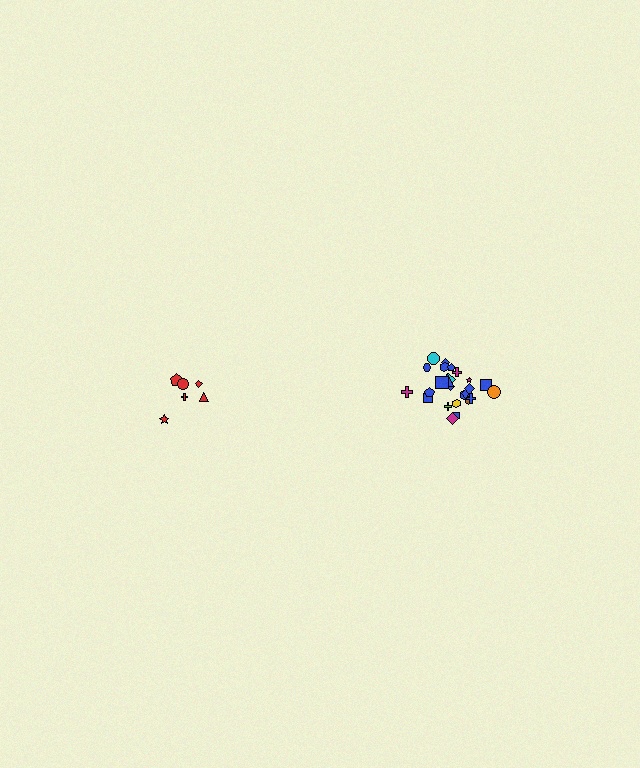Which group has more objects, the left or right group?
The right group.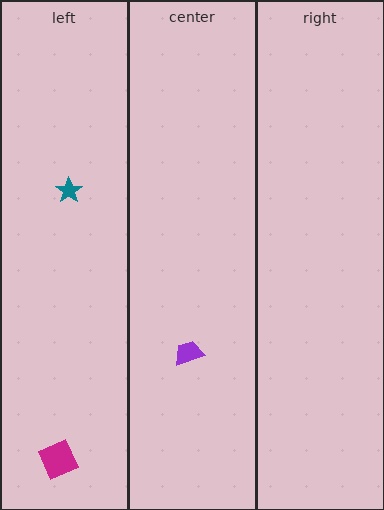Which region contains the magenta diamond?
The left region.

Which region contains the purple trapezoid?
The center region.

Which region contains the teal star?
The left region.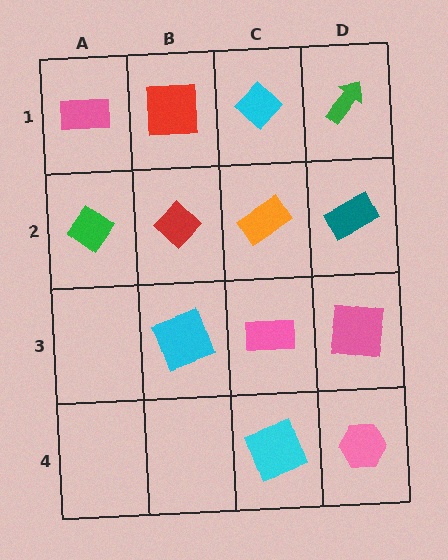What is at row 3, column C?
A pink rectangle.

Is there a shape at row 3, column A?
No, that cell is empty.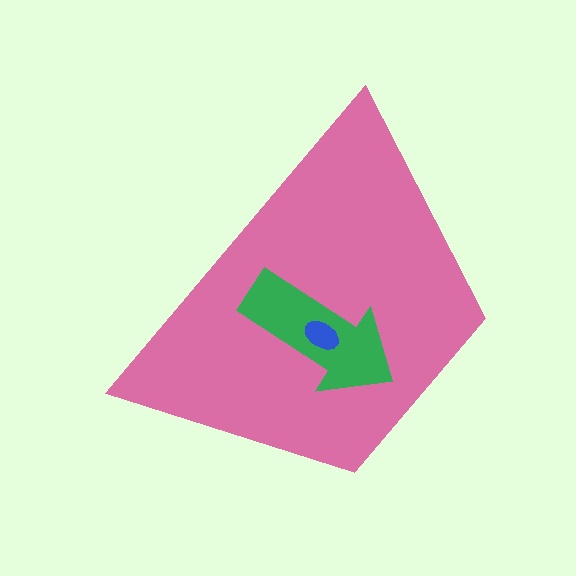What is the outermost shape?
The pink trapezoid.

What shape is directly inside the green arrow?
The blue ellipse.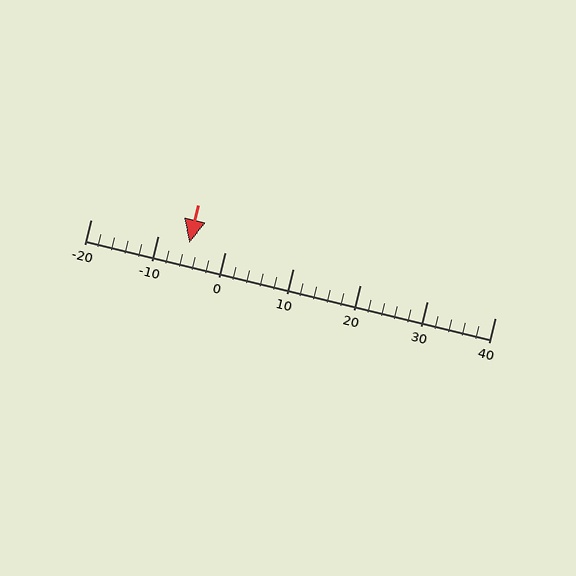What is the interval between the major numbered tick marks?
The major tick marks are spaced 10 units apart.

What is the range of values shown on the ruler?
The ruler shows values from -20 to 40.